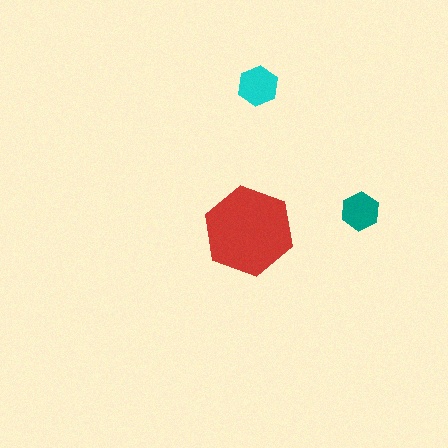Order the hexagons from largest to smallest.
the red one, the cyan one, the teal one.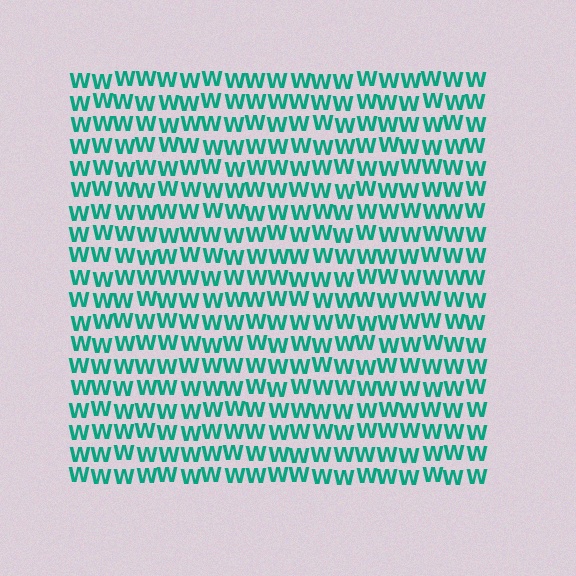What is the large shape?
The large shape is a square.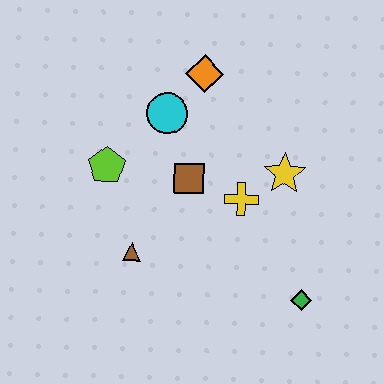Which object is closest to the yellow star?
The yellow cross is closest to the yellow star.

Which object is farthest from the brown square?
The green diamond is farthest from the brown square.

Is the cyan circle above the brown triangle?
Yes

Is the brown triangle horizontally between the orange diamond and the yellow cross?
No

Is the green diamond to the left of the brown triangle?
No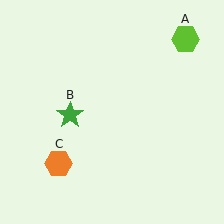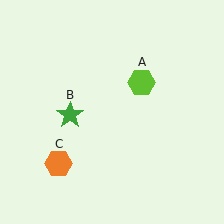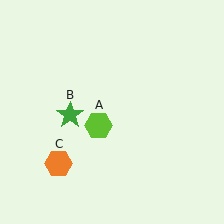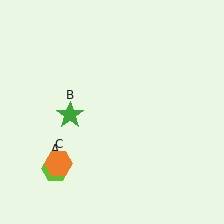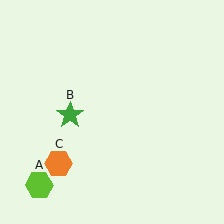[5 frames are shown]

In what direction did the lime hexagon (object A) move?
The lime hexagon (object A) moved down and to the left.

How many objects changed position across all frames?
1 object changed position: lime hexagon (object A).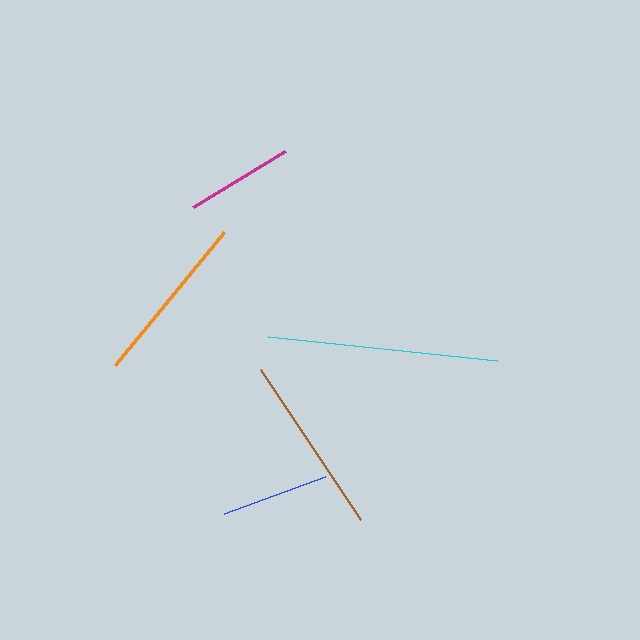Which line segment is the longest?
The cyan line is the longest at approximately 230 pixels.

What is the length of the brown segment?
The brown segment is approximately 180 pixels long.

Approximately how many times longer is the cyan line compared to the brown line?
The cyan line is approximately 1.3 times the length of the brown line.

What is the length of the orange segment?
The orange segment is approximately 172 pixels long.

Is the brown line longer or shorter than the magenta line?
The brown line is longer than the magenta line.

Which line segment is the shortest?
The blue line is the shortest at approximately 107 pixels.